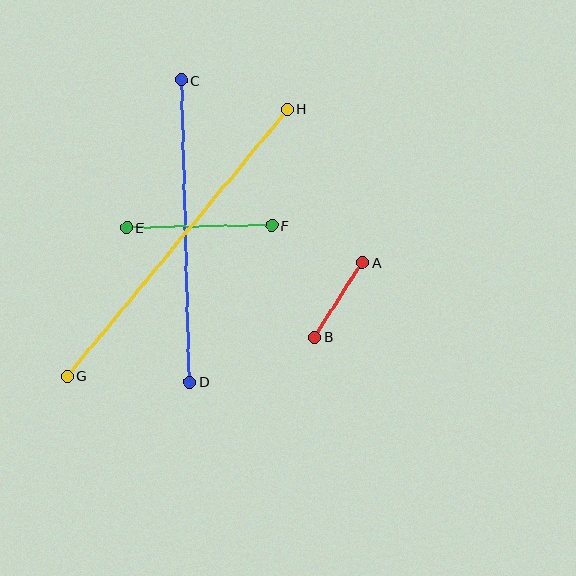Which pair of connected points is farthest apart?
Points G and H are farthest apart.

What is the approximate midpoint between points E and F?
The midpoint is at approximately (199, 227) pixels.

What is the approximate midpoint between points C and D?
The midpoint is at approximately (185, 231) pixels.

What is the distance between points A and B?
The distance is approximately 88 pixels.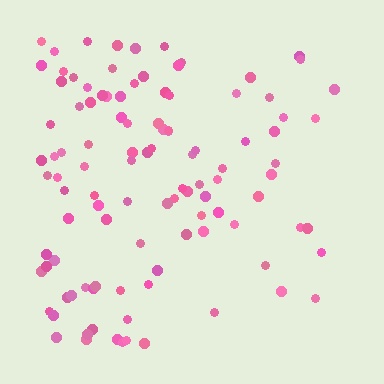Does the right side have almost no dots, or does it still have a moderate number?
Still a moderate number, just noticeably fewer than the left.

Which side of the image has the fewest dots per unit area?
The right.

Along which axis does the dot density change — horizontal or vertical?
Horizontal.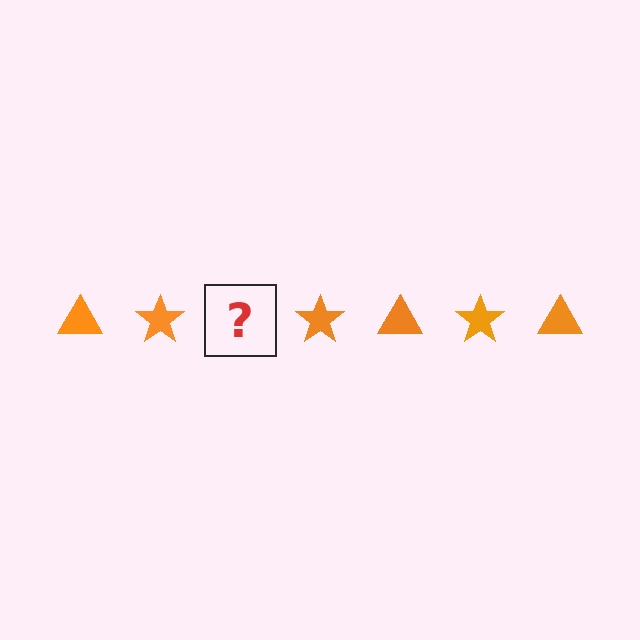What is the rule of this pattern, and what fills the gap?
The rule is that the pattern cycles through triangle, star shapes in orange. The gap should be filled with an orange triangle.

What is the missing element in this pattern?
The missing element is an orange triangle.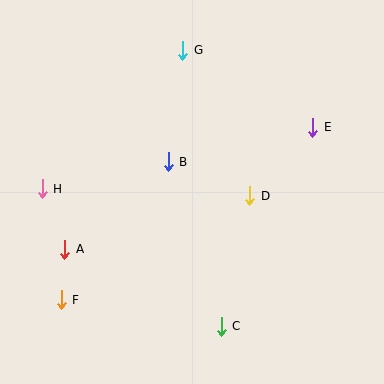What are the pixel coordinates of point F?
Point F is at (61, 300).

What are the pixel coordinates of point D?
Point D is at (250, 196).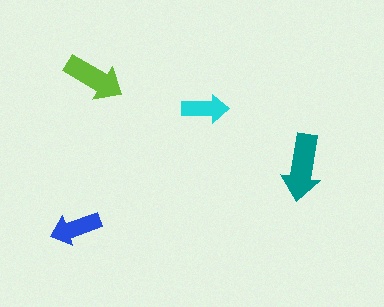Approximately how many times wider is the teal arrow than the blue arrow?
About 1.5 times wider.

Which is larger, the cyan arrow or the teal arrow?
The teal one.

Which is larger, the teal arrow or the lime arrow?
The teal one.